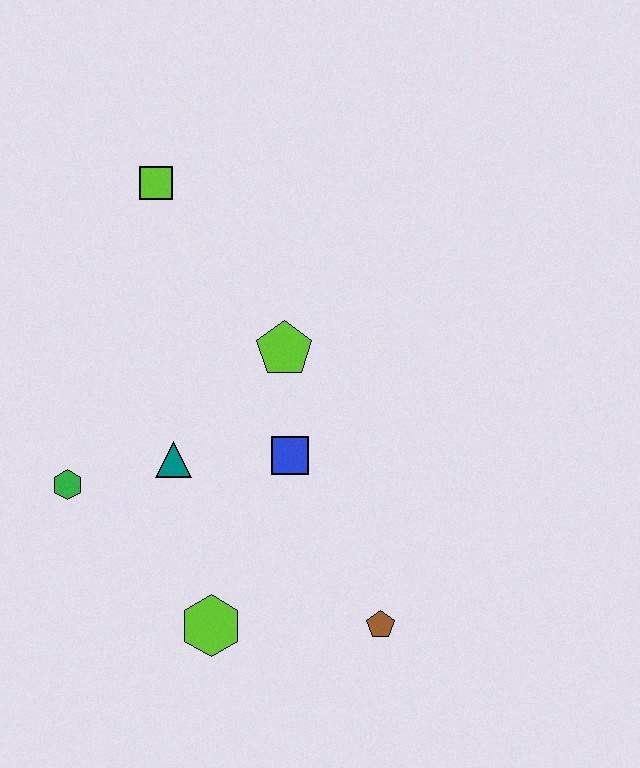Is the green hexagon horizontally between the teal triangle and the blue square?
No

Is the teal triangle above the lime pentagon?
No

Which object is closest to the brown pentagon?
The lime hexagon is closest to the brown pentagon.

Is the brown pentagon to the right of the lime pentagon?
Yes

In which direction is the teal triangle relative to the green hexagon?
The teal triangle is to the right of the green hexagon.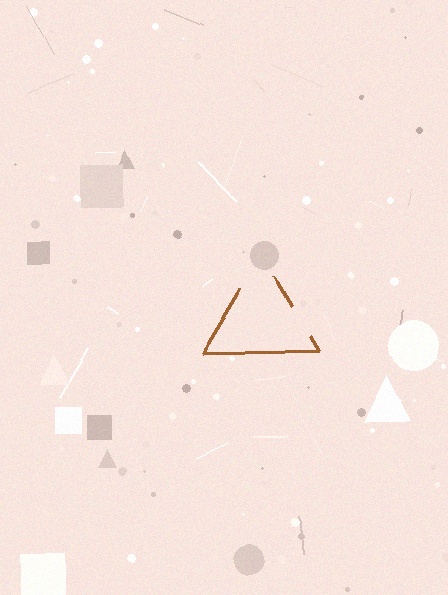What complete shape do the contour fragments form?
The contour fragments form a triangle.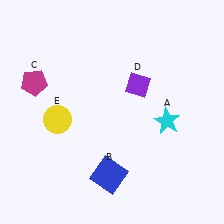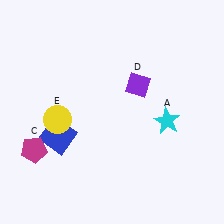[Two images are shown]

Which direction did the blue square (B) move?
The blue square (B) moved left.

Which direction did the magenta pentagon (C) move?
The magenta pentagon (C) moved down.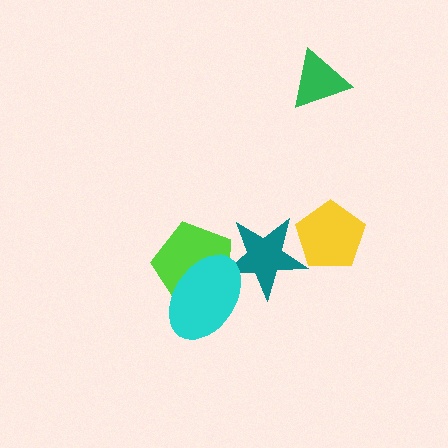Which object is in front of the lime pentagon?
The cyan ellipse is in front of the lime pentagon.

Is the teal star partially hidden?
Yes, it is partially covered by another shape.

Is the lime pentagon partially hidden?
Yes, it is partially covered by another shape.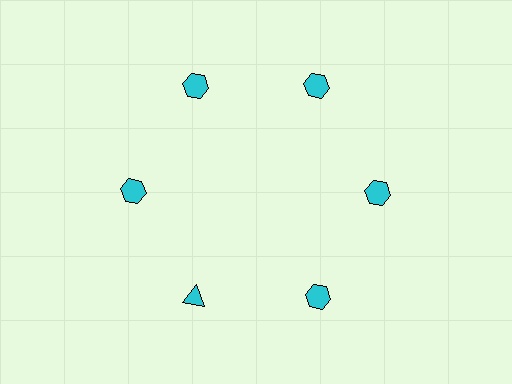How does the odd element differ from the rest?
It has a different shape: triangle instead of hexagon.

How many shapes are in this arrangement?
There are 6 shapes arranged in a ring pattern.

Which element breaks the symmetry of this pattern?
The cyan triangle at roughly the 7 o'clock position breaks the symmetry. All other shapes are cyan hexagons.